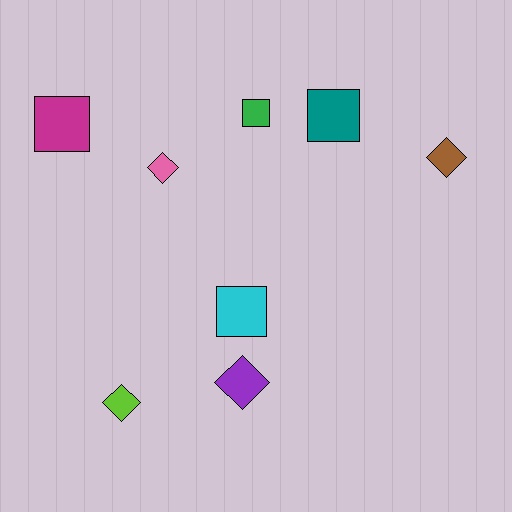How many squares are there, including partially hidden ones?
There are 4 squares.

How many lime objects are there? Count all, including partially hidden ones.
There is 1 lime object.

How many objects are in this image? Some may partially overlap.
There are 8 objects.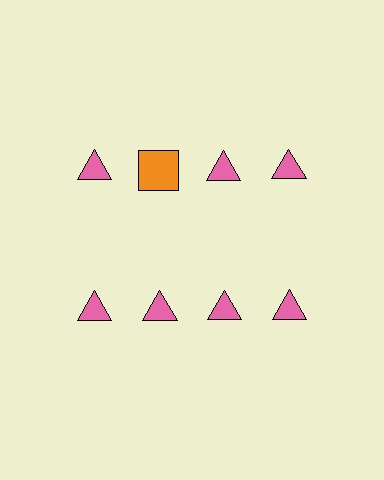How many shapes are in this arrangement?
There are 8 shapes arranged in a grid pattern.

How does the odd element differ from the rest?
It differs in both color (orange instead of pink) and shape (square instead of triangle).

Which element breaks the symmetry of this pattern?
The orange square in the top row, second from left column breaks the symmetry. All other shapes are pink triangles.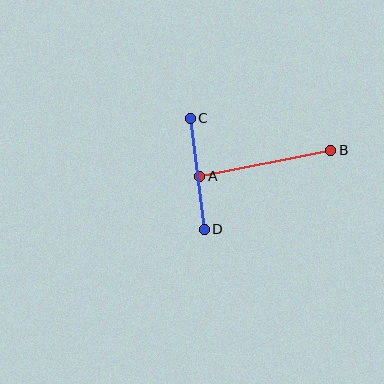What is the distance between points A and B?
The distance is approximately 133 pixels.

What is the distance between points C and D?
The distance is approximately 112 pixels.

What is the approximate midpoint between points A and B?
The midpoint is at approximately (265, 163) pixels.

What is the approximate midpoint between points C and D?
The midpoint is at approximately (197, 174) pixels.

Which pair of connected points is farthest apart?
Points A and B are farthest apart.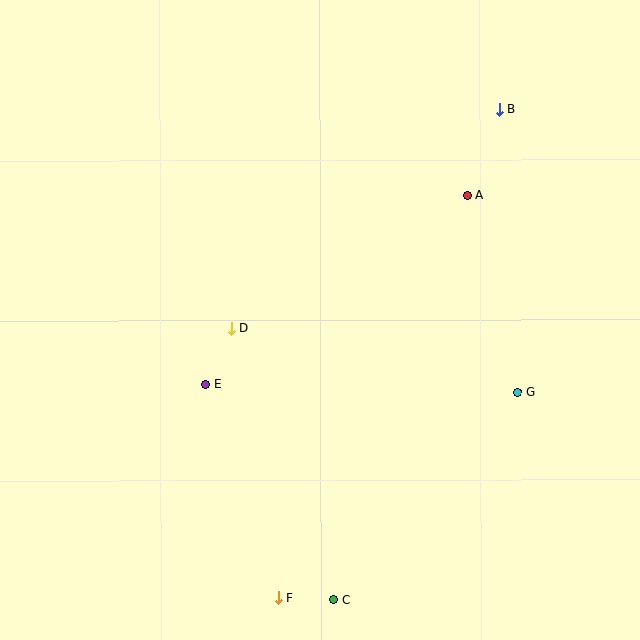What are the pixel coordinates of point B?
Point B is at (500, 109).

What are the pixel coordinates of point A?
Point A is at (467, 195).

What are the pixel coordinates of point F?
Point F is at (278, 598).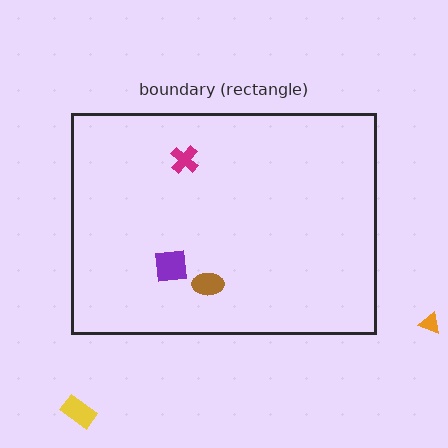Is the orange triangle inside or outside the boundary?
Outside.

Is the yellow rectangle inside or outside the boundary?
Outside.